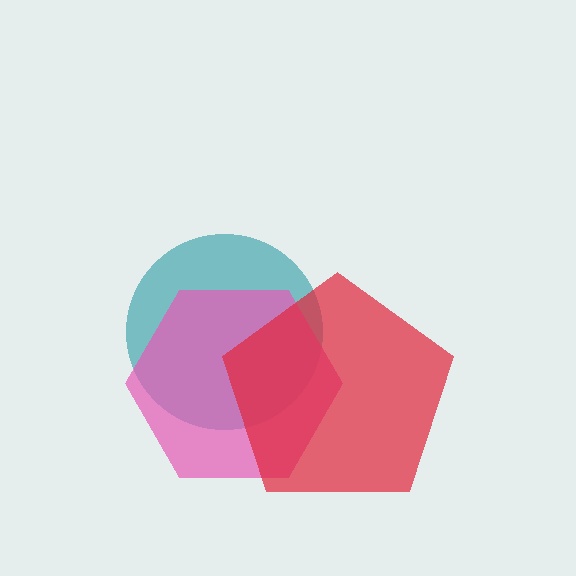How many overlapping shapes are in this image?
There are 3 overlapping shapes in the image.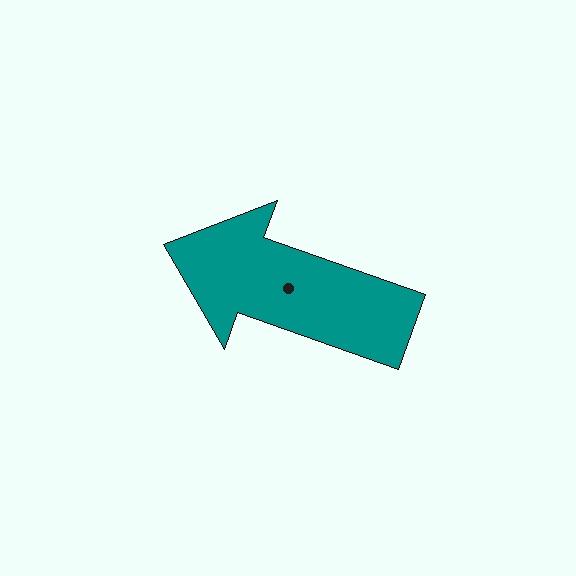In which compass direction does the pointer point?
West.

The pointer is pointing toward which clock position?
Roughly 10 o'clock.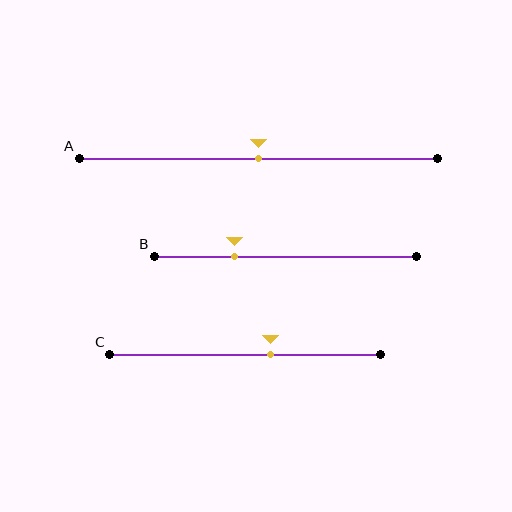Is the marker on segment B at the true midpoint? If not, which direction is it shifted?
No, the marker on segment B is shifted to the left by about 19% of the segment length.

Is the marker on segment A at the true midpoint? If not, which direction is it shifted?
Yes, the marker on segment A is at the true midpoint.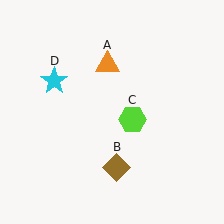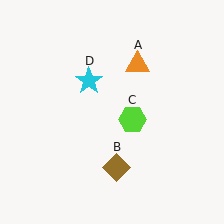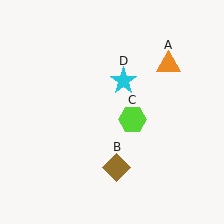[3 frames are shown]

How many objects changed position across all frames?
2 objects changed position: orange triangle (object A), cyan star (object D).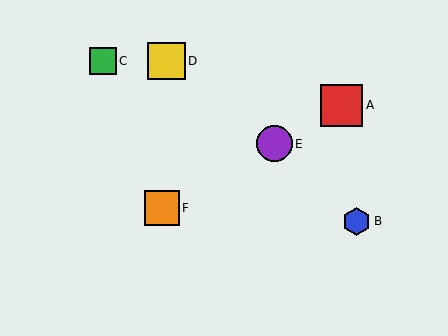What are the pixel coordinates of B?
Object B is at (357, 221).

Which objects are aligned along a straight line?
Objects A, E, F are aligned along a straight line.